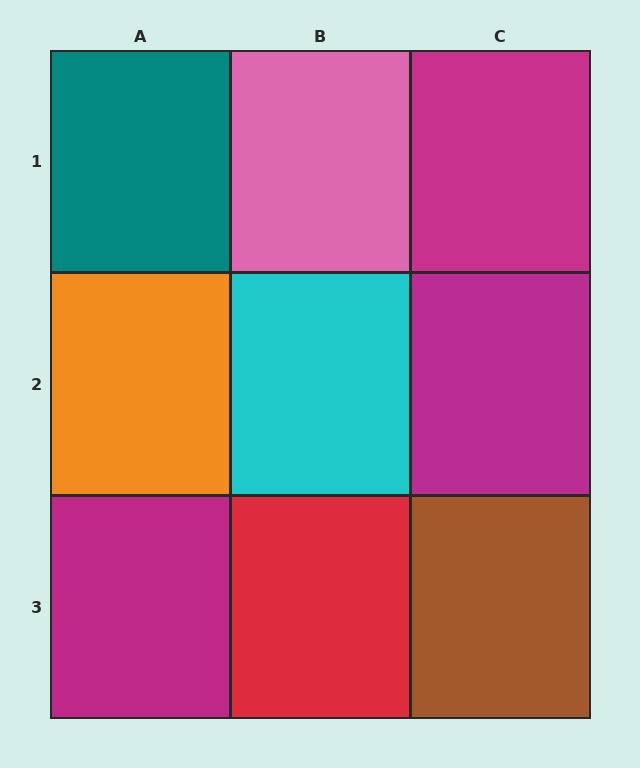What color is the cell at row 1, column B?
Pink.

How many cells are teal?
1 cell is teal.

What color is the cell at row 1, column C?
Magenta.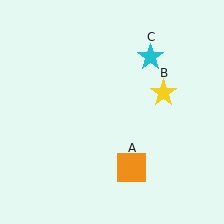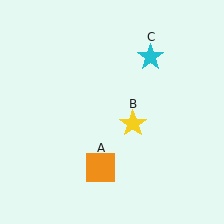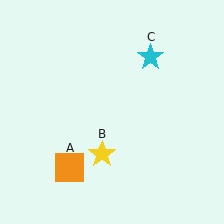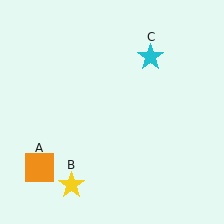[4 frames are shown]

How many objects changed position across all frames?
2 objects changed position: orange square (object A), yellow star (object B).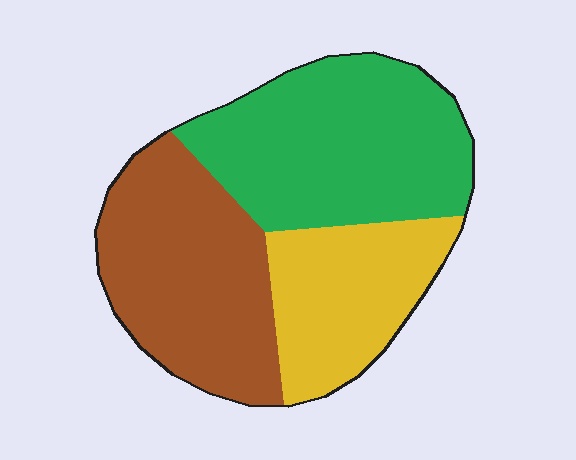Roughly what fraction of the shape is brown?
Brown takes up about three eighths (3/8) of the shape.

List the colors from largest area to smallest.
From largest to smallest: green, brown, yellow.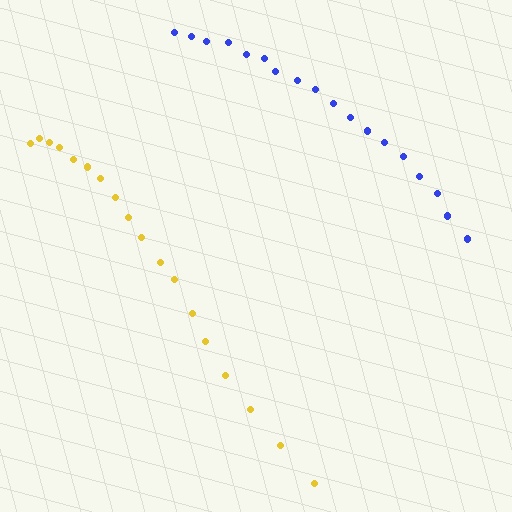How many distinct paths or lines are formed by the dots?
There are 2 distinct paths.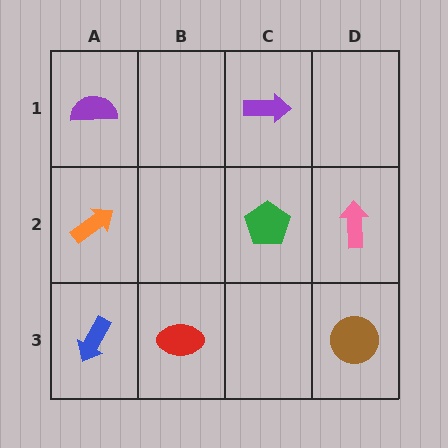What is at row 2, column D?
A pink arrow.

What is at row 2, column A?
An orange arrow.